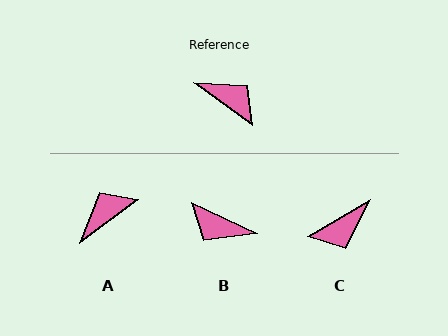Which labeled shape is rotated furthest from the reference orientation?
B, about 169 degrees away.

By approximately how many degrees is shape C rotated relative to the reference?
Approximately 114 degrees clockwise.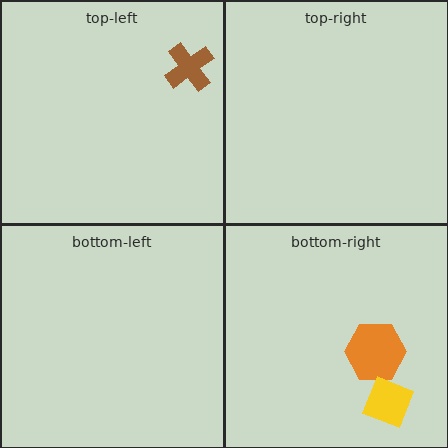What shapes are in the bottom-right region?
The orange hexagon, the yellow diamond.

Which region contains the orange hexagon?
The bottom-right region.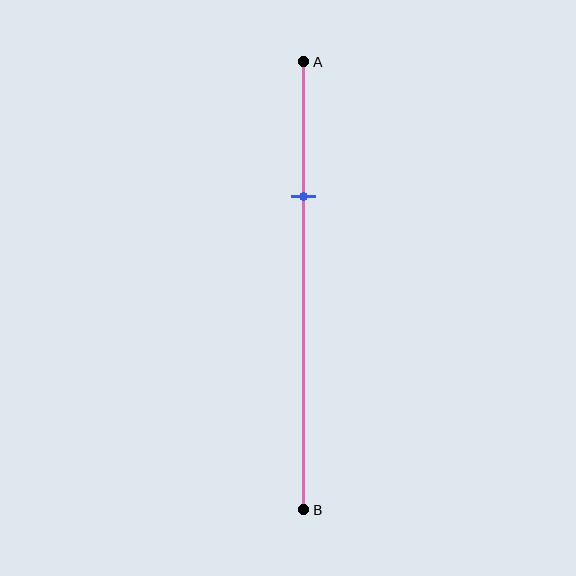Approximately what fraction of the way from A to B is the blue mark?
The blue mark is approximately 30% of the way from A to B.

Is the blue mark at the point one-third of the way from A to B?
No, the mark is at about 30% from A, not at the 33% one-third point.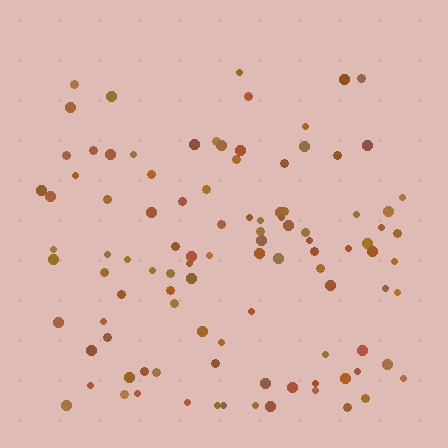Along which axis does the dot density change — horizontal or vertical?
Vertical.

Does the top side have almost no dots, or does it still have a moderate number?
Still a moderate number, just noticeably fewer than the bottom.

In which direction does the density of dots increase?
From top to bottom, with the bottom side densest.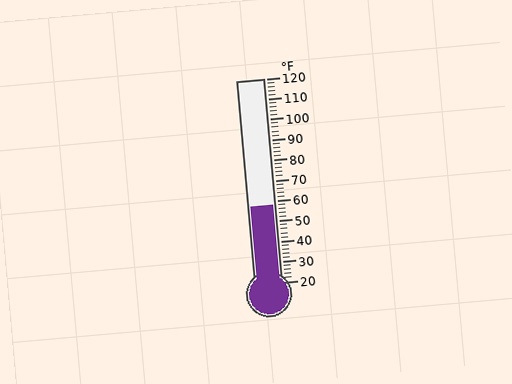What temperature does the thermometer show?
The thermometer shows approximately 58°F.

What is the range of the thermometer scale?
The thermometer scale ranges from 20°F to 120°F.